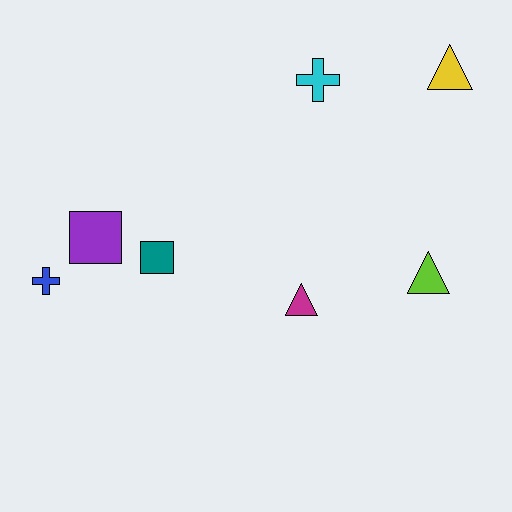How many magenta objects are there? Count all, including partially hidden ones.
There is 1 magenta object.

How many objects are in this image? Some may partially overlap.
There are 7 objects.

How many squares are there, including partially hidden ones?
There are 2 squares.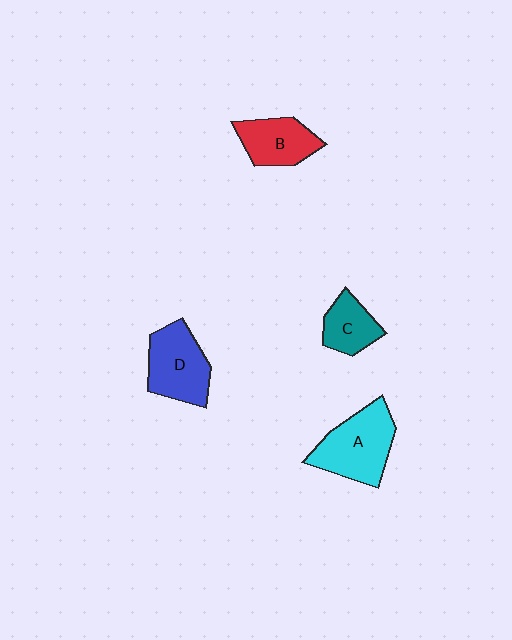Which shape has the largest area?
Shape A (cyan).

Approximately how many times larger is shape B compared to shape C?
Approximately 1.2 times.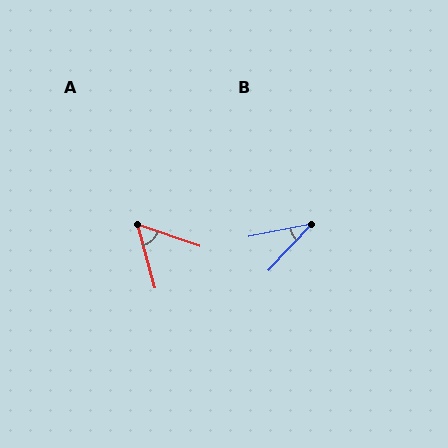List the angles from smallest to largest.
B (36°), A (55°).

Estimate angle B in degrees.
Approximately 36 degrees.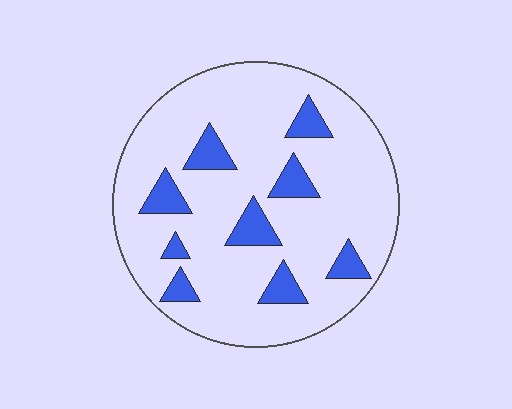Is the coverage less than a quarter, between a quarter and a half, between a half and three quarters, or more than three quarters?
Less than a quarter.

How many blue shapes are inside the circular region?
9.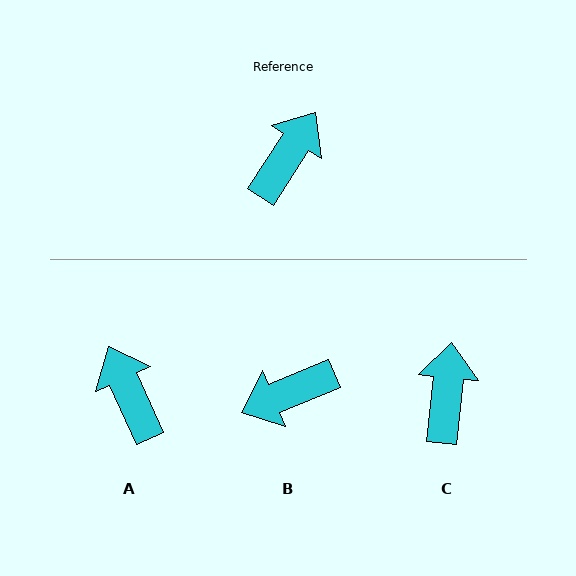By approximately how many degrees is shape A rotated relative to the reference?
Approximately 58 degrees counter-clockwise.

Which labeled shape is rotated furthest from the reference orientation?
B, about 146 degrees away.